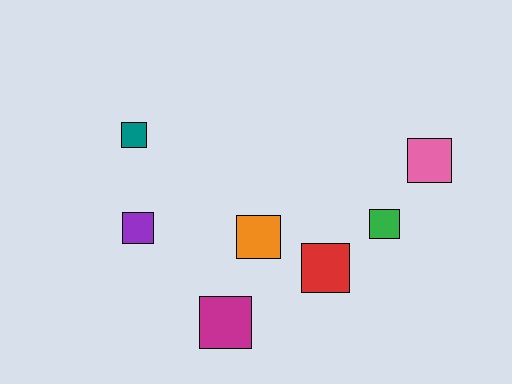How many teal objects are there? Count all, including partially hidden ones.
There is 1 teal object.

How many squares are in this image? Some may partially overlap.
There are 7 squares.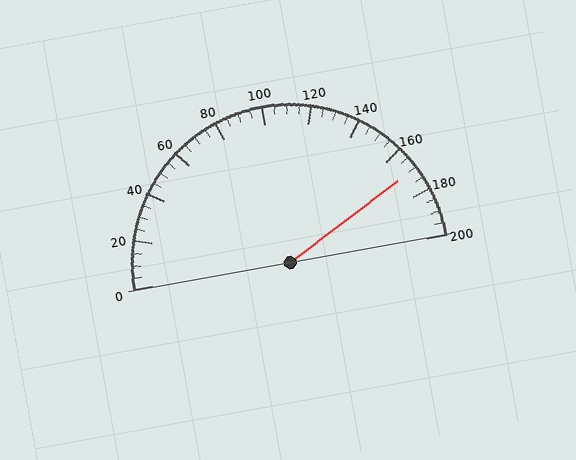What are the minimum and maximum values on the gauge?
The gauge ranges from 0 to 200.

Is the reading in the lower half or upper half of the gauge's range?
The reading is in the upper half of the range (0 to 200).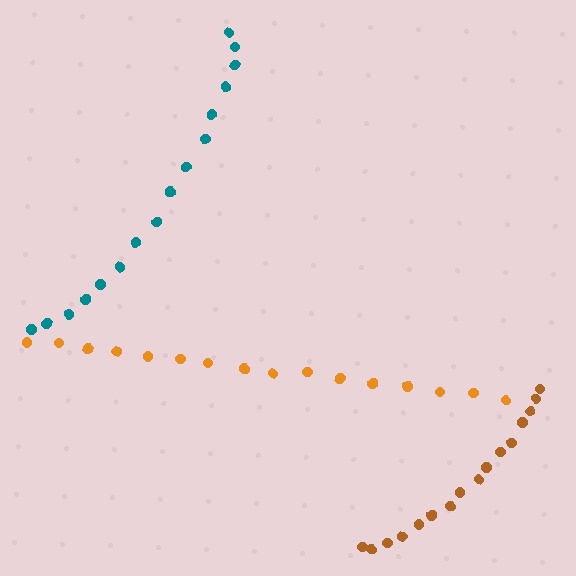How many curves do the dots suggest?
There are 3 distinct paths.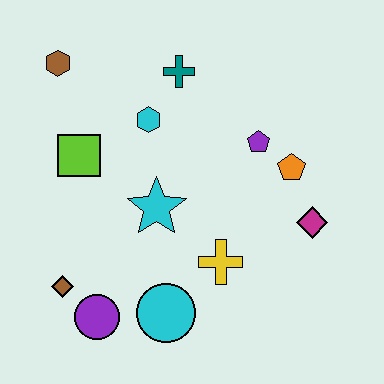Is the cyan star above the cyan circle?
Yes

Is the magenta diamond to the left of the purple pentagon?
No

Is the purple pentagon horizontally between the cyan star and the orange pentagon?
Yes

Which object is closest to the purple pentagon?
The orange pentagon is closest to the purple pentagon.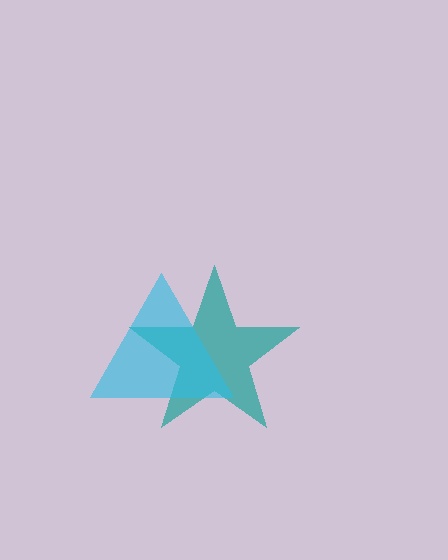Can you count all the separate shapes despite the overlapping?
Yes, there are 2 separate shapes.